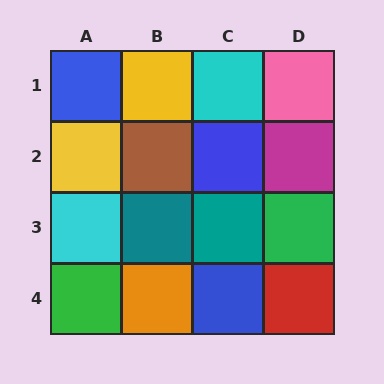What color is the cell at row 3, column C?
Teal.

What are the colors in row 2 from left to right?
Yellow, brown, blue, magenta.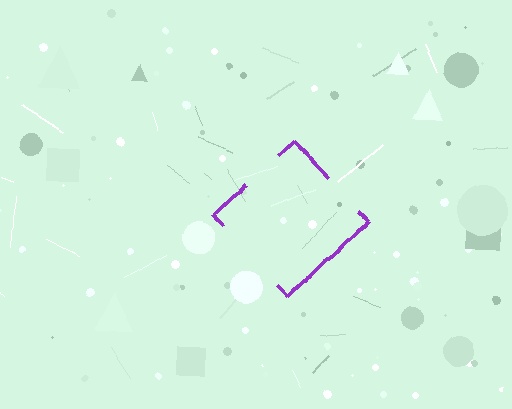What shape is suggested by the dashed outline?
The dashed outline suggests a diamond.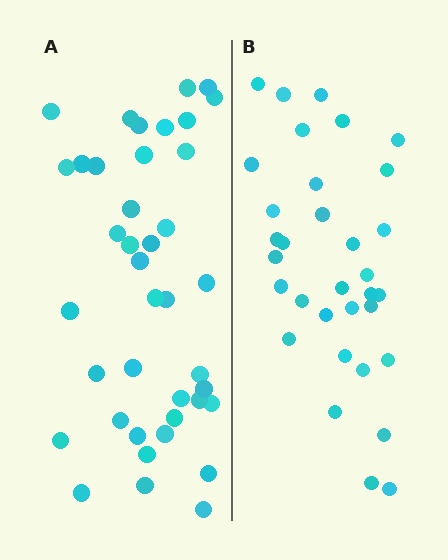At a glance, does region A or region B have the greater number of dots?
Region A (the left region) has more dots.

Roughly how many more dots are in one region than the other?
Region A has roughly 8 or so more dots than region B.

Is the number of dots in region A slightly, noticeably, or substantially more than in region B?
Region A has only slightly more — the two regions are fairly close. The ratio is roughly 1.2 to 1.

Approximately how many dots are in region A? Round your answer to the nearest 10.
About 40 dots.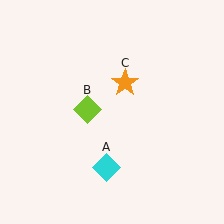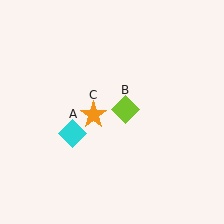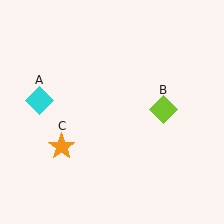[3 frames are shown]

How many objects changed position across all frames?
3 objects changed position: cyan diamond (object A), lime diamond (object B), orange star (object C).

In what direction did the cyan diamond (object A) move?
The cyan diamond (object A) moved up and to the left.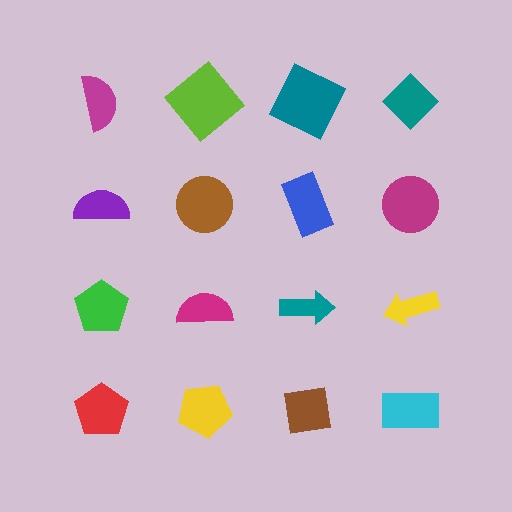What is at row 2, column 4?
A magenta circle.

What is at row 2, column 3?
A blue rectangle.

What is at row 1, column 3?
A teal square.